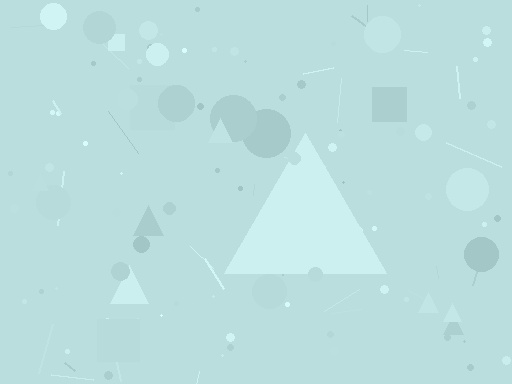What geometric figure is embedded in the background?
A triangle is embedded in the background.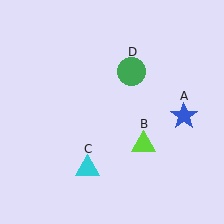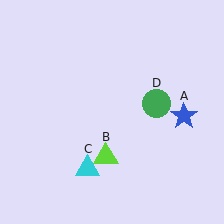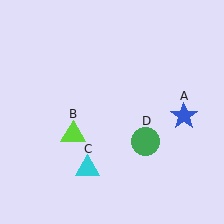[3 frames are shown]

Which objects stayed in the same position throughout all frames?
Blue star (object A) and cyan triangle (object C) remained stationary.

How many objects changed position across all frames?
2 objects changed position: lime triangle (object B), green circle (object D).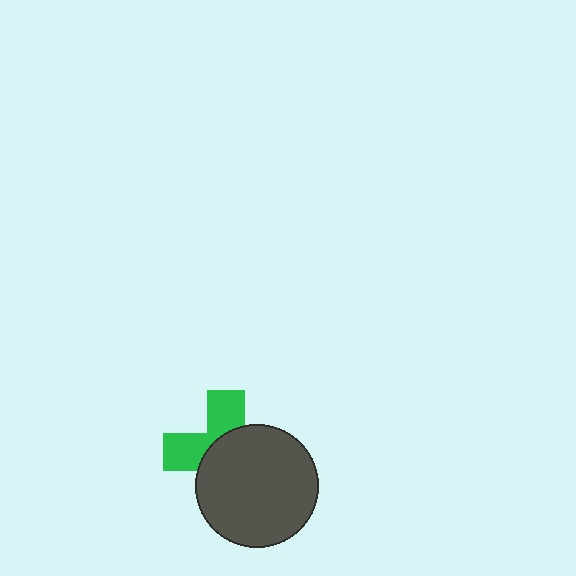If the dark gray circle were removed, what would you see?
You would see the complete green cross.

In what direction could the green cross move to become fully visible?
The green cross could move toward the upper-left. That would shift it out from behind the dark gray circle entirely.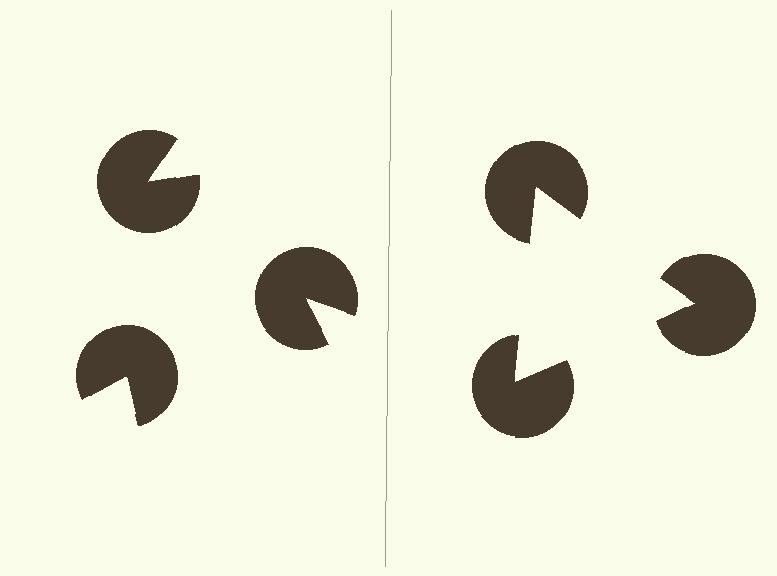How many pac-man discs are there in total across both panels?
6 — 3 on each side.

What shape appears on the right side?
An illusory triangle.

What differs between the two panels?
The pac-man discs are positioned identically on both sides; only the wedge orientations differ. On the right they align to a triangle; on the left they are misaligned.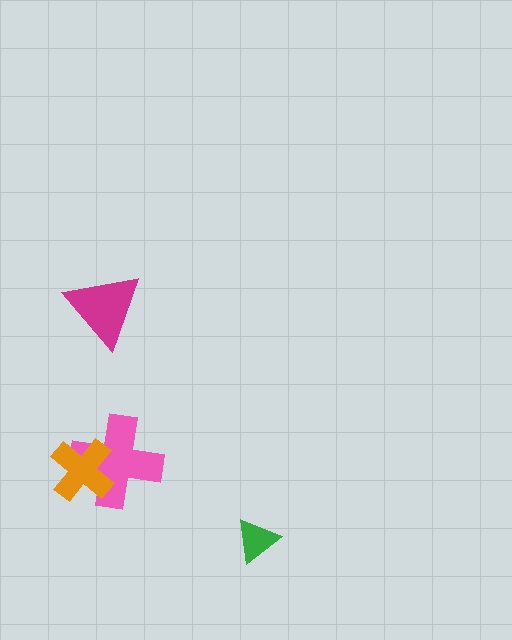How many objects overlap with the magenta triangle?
0 objects overlap with the magenta triangle.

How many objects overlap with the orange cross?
1 object overlaps with the orange cross.